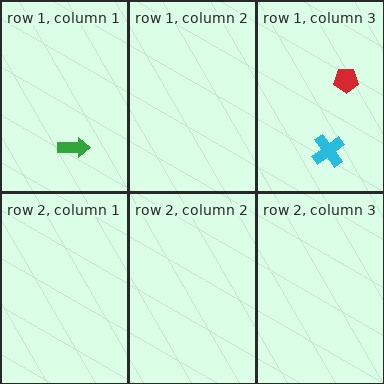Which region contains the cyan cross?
The row 1, column 3 region.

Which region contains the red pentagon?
The row 1, column 3 region.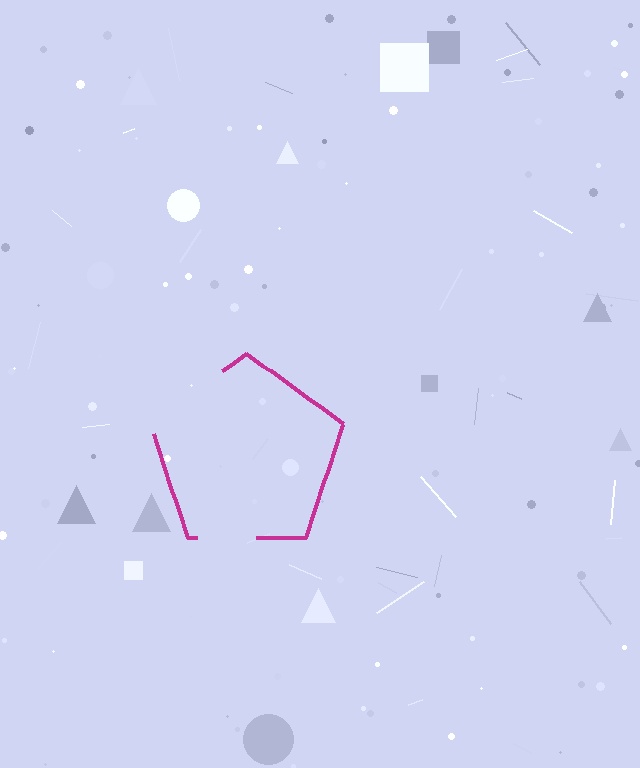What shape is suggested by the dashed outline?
The dashed outline suggests a pentagon.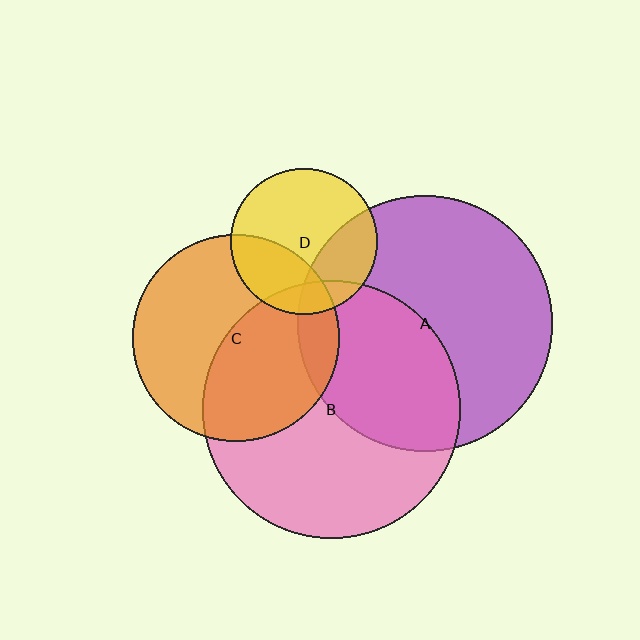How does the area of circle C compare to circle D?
Approximately 2.0 times.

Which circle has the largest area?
Circle B (pink).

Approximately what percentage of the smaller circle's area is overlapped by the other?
Approximately 30%.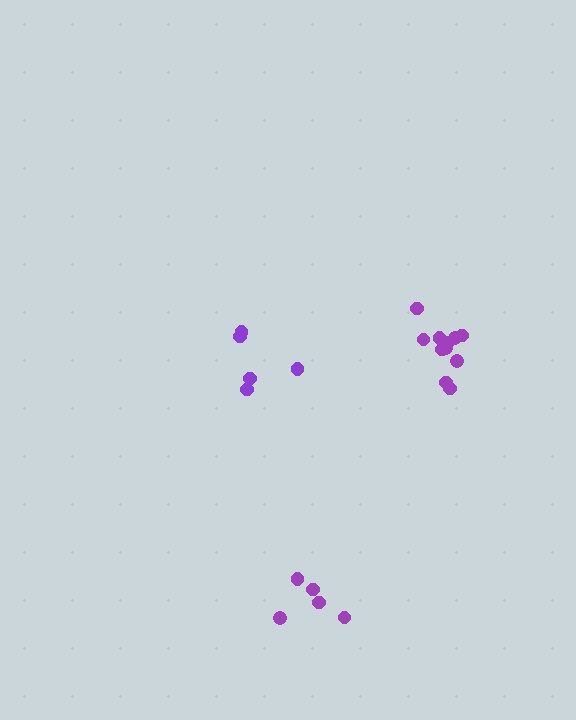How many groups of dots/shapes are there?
There are 3 groups.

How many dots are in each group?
Group 1: 5 dots, Group 2: 5 dots, Group 3: 11 dots (21 total).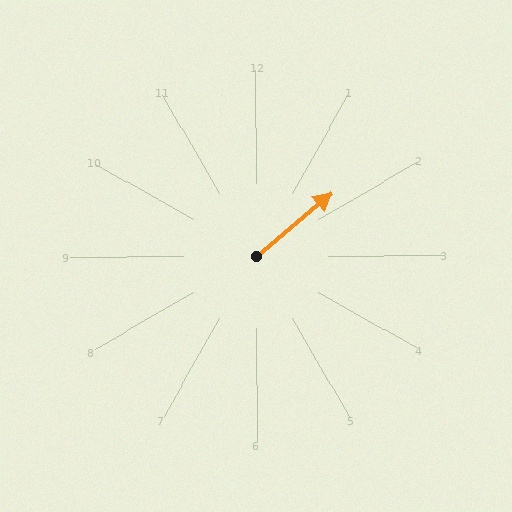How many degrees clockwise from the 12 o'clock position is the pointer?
Approximately 50 degrees.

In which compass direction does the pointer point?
Northeast.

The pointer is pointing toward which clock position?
Roughly 2 o'clock.